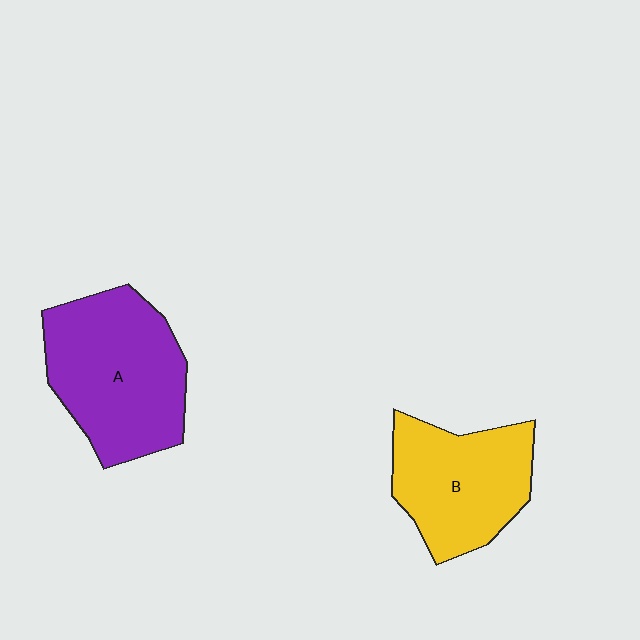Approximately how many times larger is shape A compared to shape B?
Approximately 1.3 times.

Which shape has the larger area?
Shape A (purple).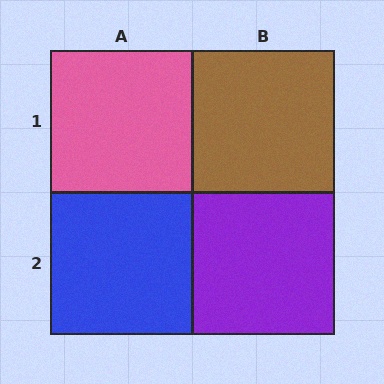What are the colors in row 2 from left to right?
Blue, purple.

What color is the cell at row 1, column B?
Brown.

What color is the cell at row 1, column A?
Pink.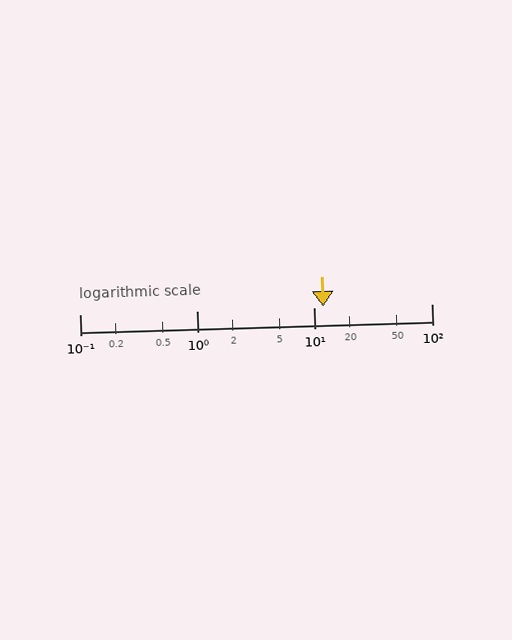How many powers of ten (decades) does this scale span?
The scale spans 3 decades, from 0.1 to 100.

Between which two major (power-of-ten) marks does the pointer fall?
The pointer is between 10 and 100.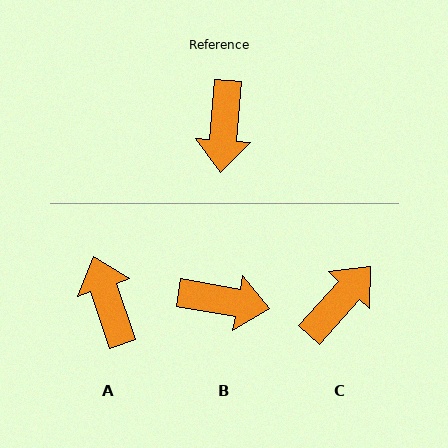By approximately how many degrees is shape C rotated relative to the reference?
Approximately 143 degrees counter-clockwise.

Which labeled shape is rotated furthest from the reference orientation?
A, about 156 degrees away.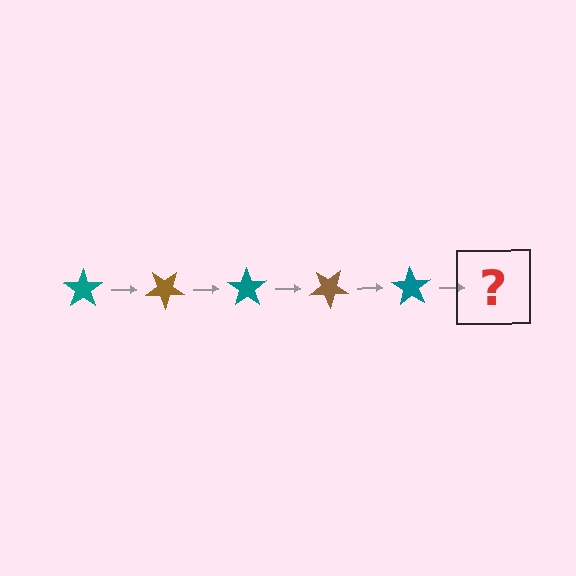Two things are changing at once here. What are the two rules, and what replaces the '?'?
The two rules are that it rotates 35 degrees each step and the color cycles through teal and brown. The '?' should be a brown star, rotated 175 degrees from the start.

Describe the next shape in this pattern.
It should be a brown star, rotated 175 degrees from the start.